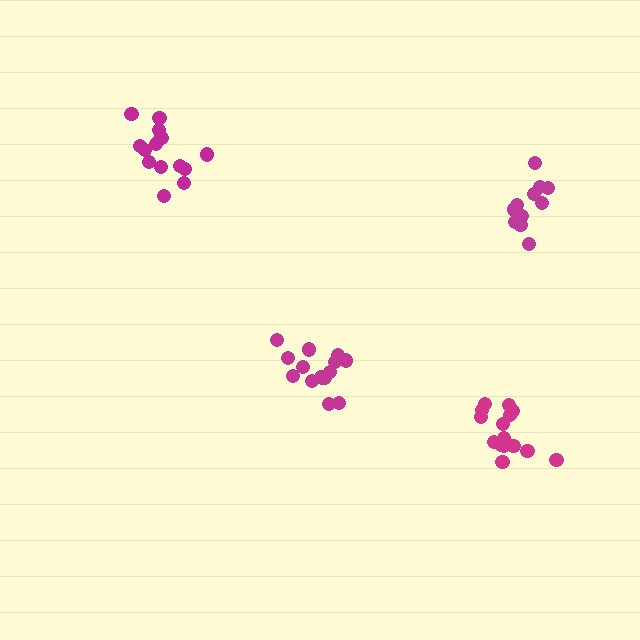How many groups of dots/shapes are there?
There are 4 groups.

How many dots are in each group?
Group 1: 11 dots, Group 2: 16 dots, Group 3: 15 dots, Group 4: 15 dots (57 total).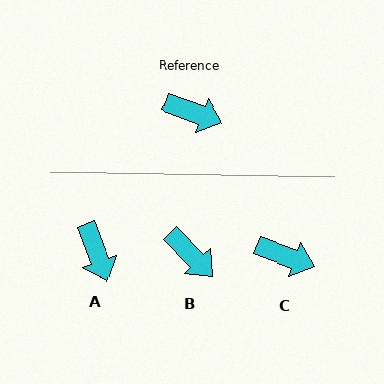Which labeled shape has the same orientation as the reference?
C.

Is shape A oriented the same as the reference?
No, it is off by about 50 degrees.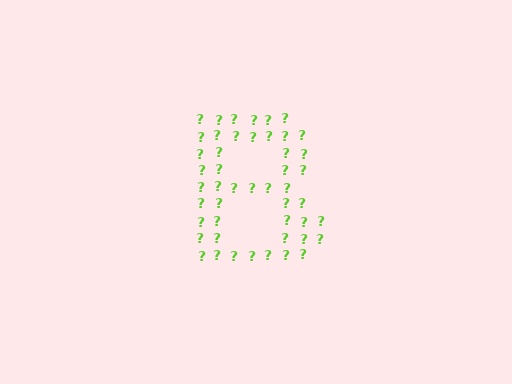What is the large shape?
The large shape is the letter B.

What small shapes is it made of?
It is made of small question marks.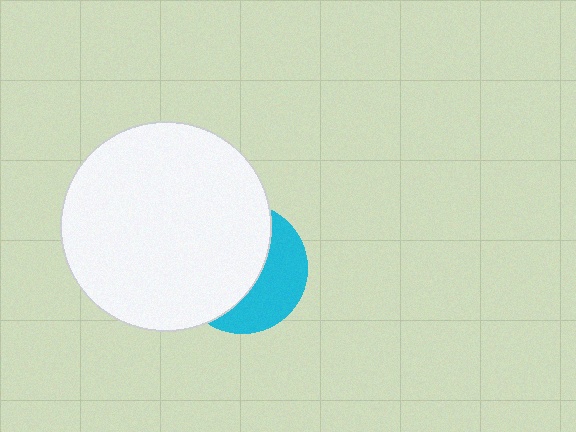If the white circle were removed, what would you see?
You would see the complete cyan circle.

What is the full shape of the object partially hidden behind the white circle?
The partially hidden object is a cyan circle.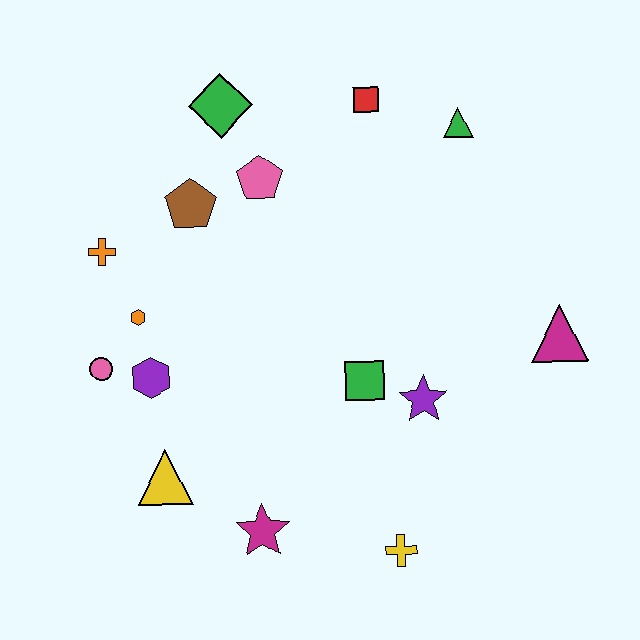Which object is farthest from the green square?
The green diamond is farthest from the green square.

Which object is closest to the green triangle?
The red square is closest to the green triangle.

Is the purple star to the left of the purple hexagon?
No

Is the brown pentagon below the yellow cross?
No